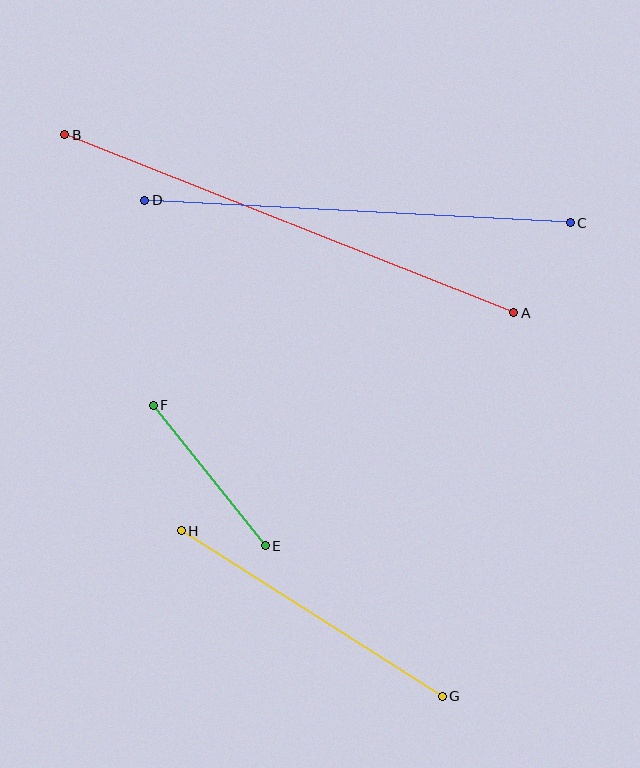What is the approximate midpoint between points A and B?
The midpoint is at approximately (289, 224) pixels.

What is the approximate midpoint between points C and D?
The midpoint is at approximately (358, 211) pixels.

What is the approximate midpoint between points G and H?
The midpoint is at approximately (312, 613) pixels.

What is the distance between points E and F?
The distance is approximately 180 pixels.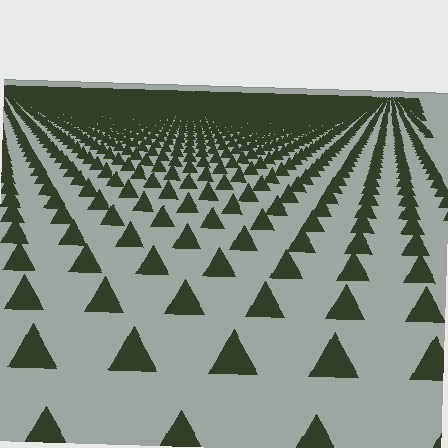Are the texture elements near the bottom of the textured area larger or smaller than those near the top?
Larger. Near the bottom, elements are closer to the viewer and appear at a bigger on-screen size.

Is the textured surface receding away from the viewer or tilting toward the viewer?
The surface is receding away from the viewer. Texture elements get smaller and denser toward the top.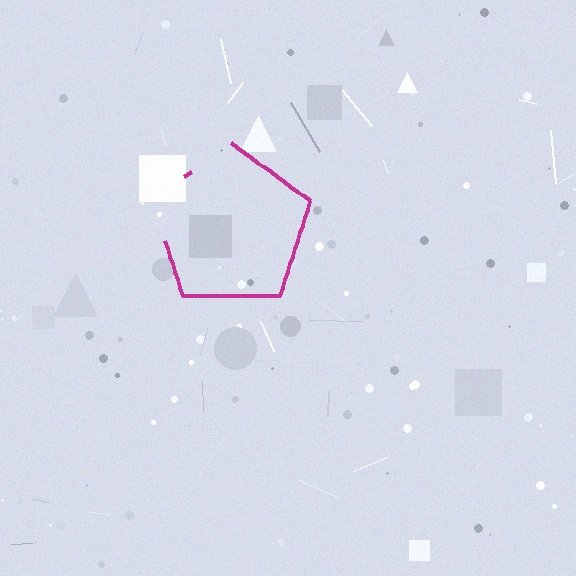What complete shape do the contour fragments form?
The contour fragments form a pentagon.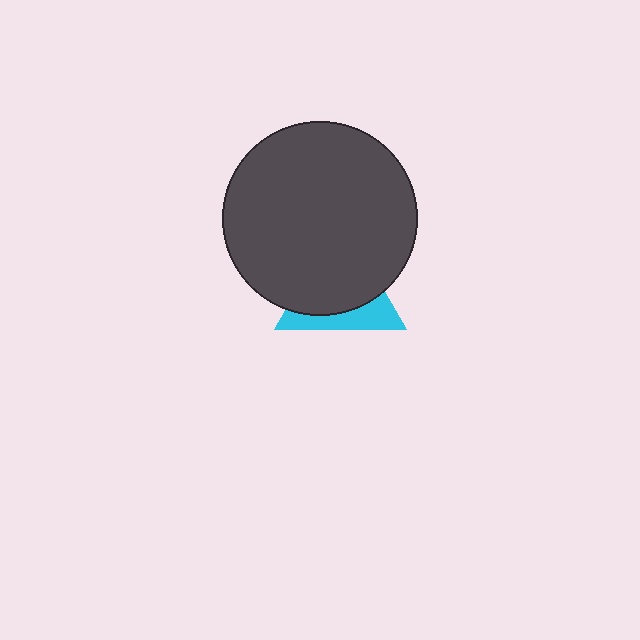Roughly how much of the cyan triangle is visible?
A small part of it is visible (roughly 32%).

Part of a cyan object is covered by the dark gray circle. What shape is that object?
It is a triangle.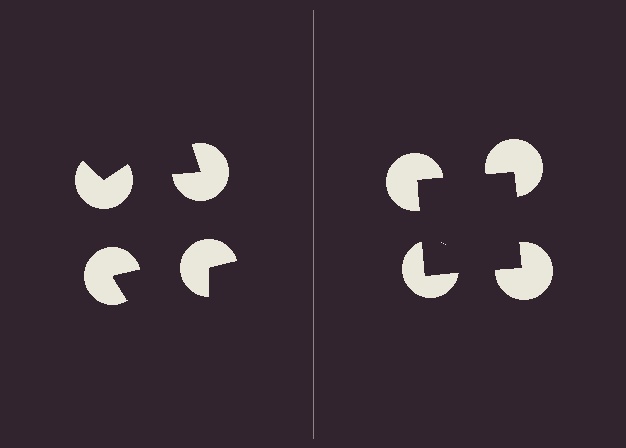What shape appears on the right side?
An illusory square.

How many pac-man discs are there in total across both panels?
8 — 4 on each side.